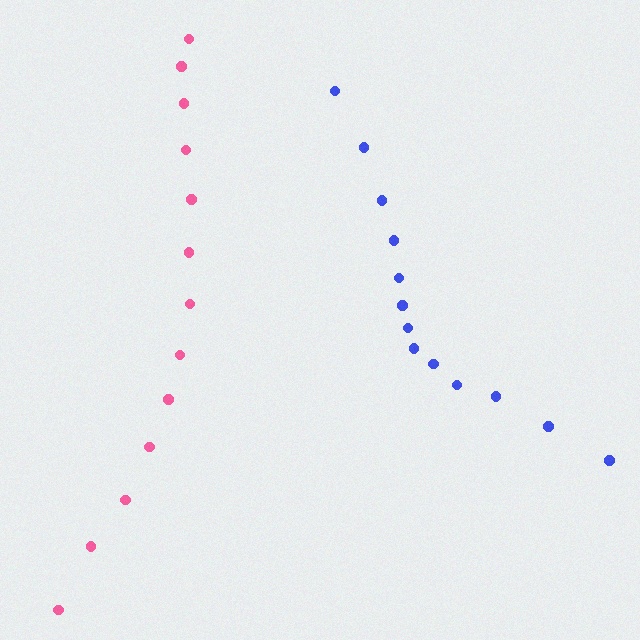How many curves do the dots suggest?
There are 2 distinct paths.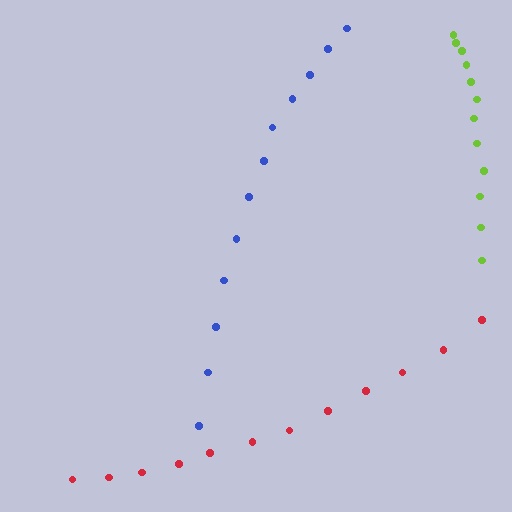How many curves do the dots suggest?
There are 3 distinct paths.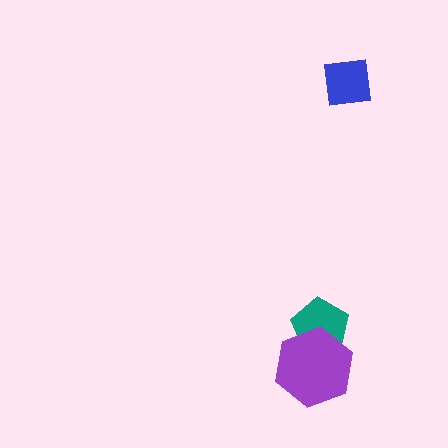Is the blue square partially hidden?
No, no other shape covers it.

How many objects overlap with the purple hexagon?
1 object overlaps with the purple hexagon.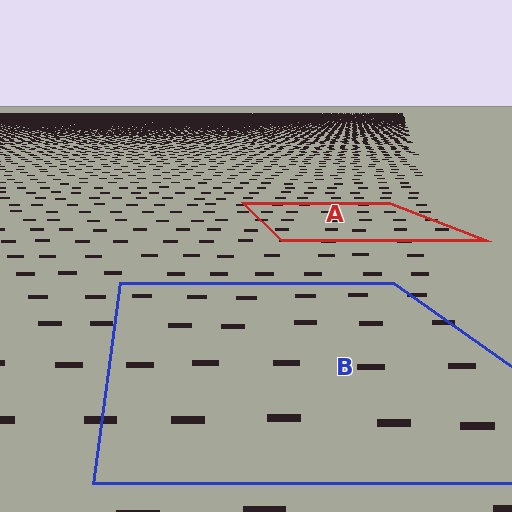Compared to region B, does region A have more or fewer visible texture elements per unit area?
Region A has more texture elements per unit area — they are packed more densely because it is farther away.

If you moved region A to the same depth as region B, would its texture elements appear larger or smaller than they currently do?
They would appear larger. At a closer depth, the same texture elements are projected at a bigger on-screen size.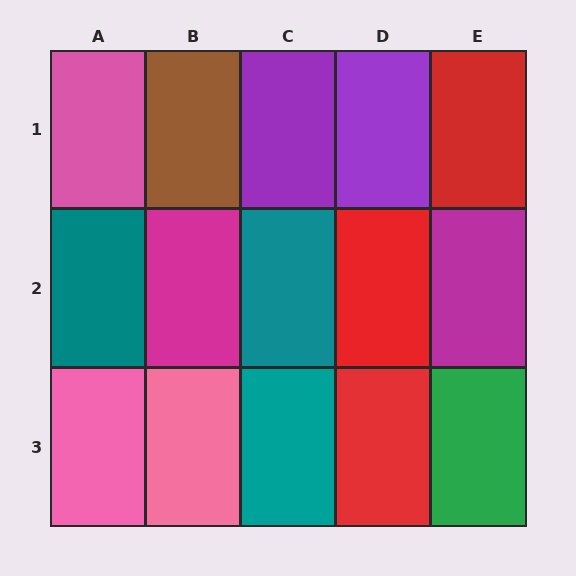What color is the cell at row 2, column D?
Red.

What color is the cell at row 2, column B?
Magenta.